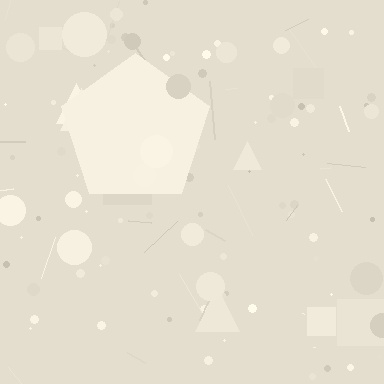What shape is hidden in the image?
A pentagon is hidden in the image.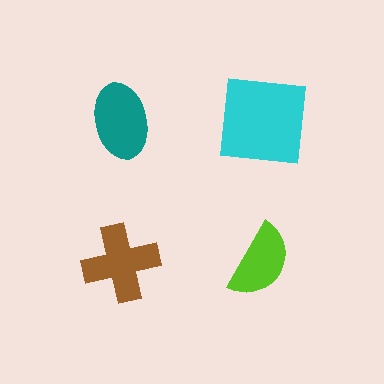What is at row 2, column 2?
A lime semicircle.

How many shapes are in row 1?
2 shapes.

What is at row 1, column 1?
A teal ellipse.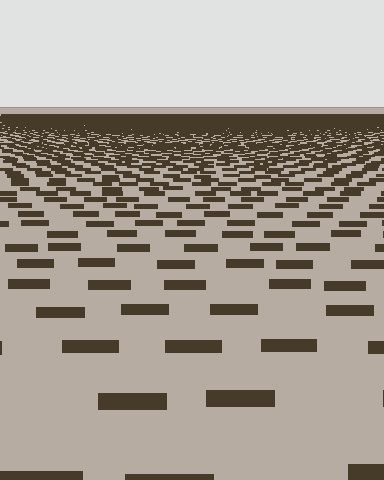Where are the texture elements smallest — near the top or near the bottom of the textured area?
Near the top.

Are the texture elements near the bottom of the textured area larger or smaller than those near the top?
Larger. Near the bottom, elements are closer to the viewer and appear at a bigger on-screen size.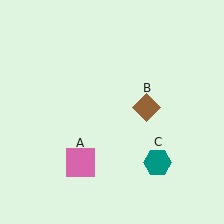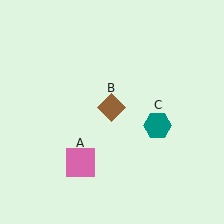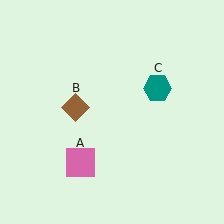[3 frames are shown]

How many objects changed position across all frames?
2 objects changed position: brown diamond (object B), teal hexagon (object C).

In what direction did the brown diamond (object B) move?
The brown diamond (object B) moved left.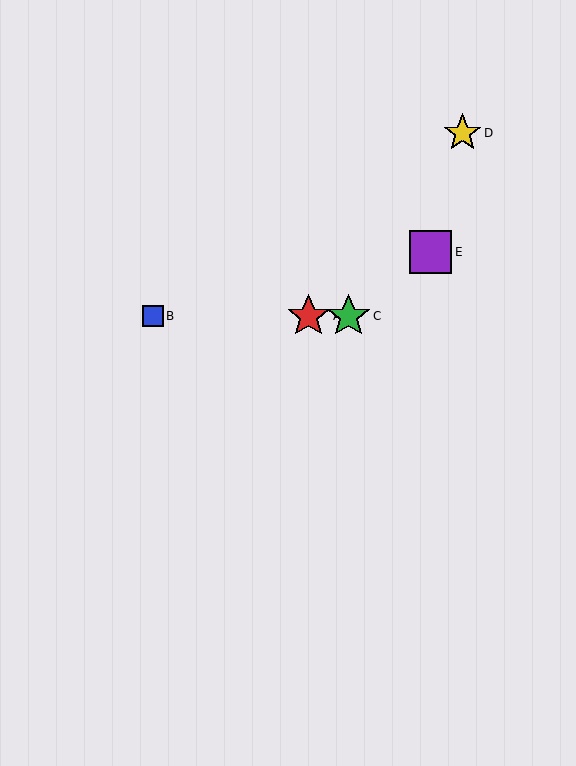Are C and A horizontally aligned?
Yes, both are at y≈316.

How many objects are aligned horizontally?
3 objects (A, B, C) are aligned horizontally.